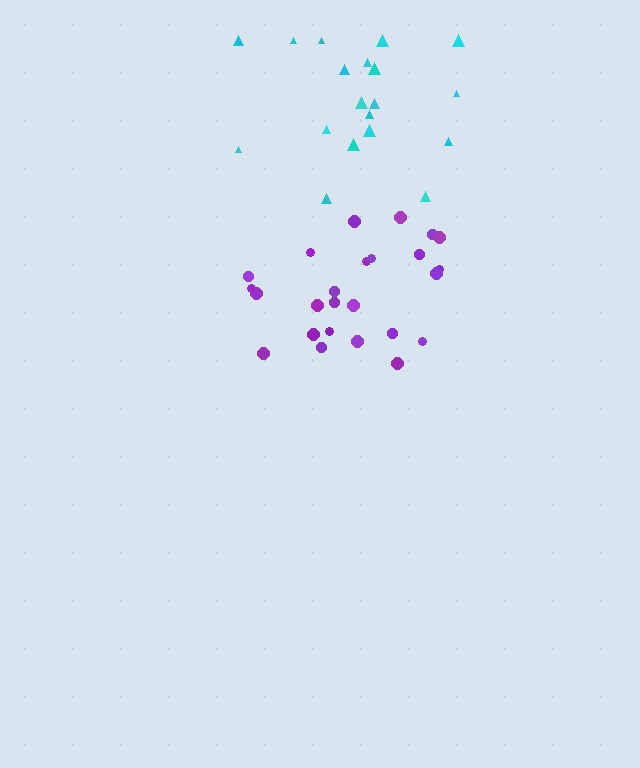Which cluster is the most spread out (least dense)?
Purple.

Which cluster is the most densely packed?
Cyan.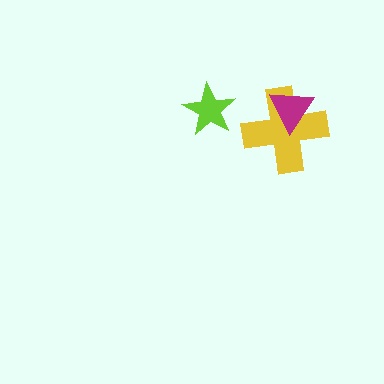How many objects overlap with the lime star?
0 objects overlap with the lime star.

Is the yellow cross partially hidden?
Yes, it is partially covered by another shape.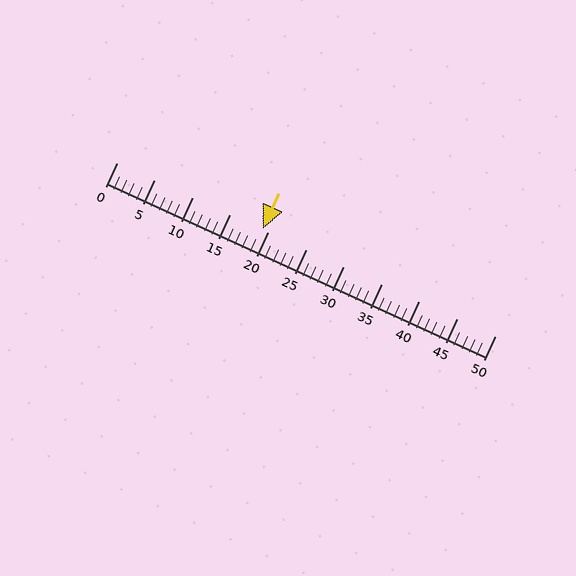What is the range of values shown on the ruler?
The ruler shows values from 0 to 50.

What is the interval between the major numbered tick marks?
The major tick marks are spaced 5 units apart.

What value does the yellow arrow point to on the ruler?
The yellow arrow points to approximately 19.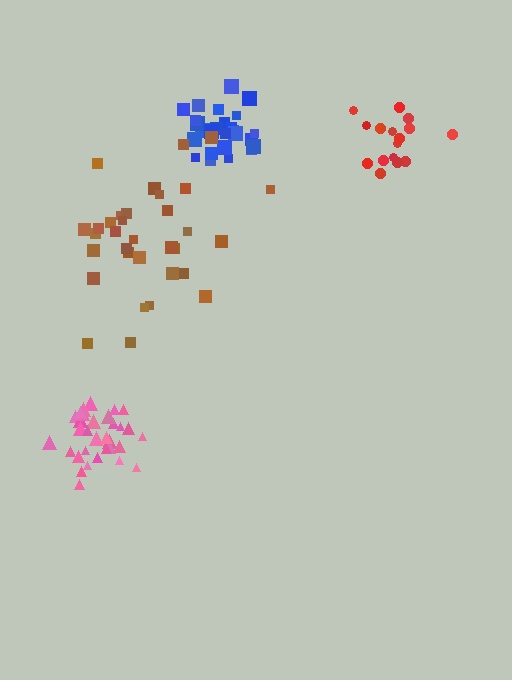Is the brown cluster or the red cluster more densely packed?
Red.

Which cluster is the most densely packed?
Pink.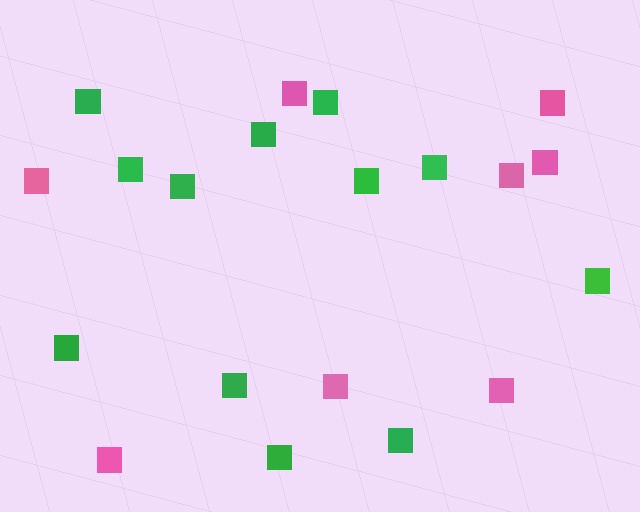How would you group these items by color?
There are 2 groups: one group of pink squares (8) and one group of green squares (12).